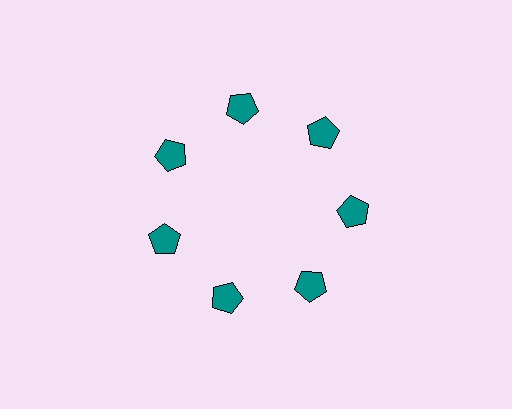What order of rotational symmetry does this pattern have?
This pattern has 7-fold rotational symmetry.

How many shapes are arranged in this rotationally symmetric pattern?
There are 7 shapes, arranged in 7 groups of 1.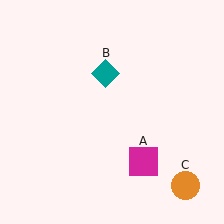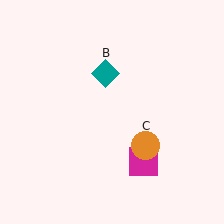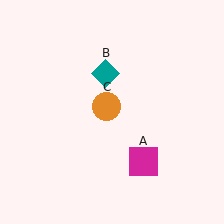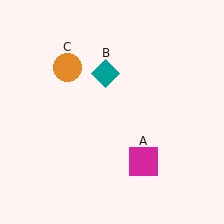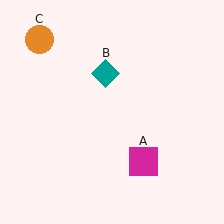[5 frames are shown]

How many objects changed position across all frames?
1 object changed position: orange circle (object C).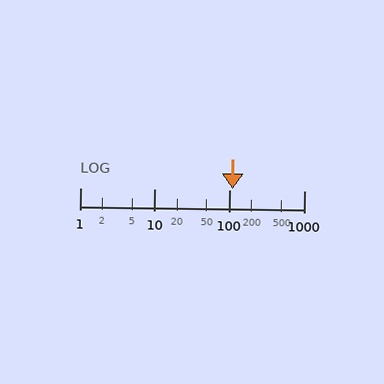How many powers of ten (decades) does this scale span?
The scale spans 3 decades, from 1 to 1000.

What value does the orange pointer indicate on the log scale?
The pointer indicates approximately 110.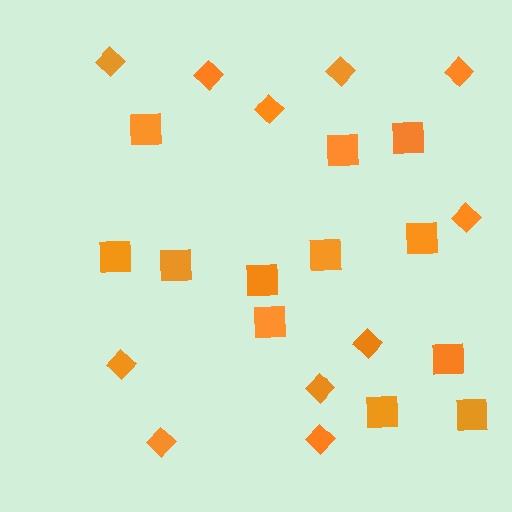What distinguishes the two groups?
There are 2 groups: one group of diamonds (11) and one group of squares (12).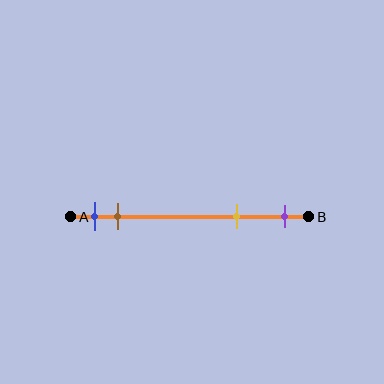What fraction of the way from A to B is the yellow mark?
The yellow mark is approximately 70% (0.7) of the way from A to B.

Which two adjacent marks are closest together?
The blue and brown marks are the closest adjacent pair.